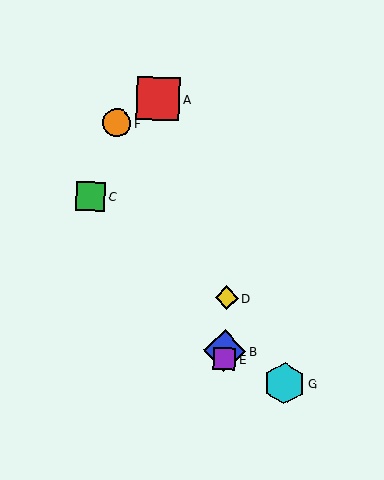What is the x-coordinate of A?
Object A is at x≈158.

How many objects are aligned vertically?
3 objects (B, D, E) are aligned vertically.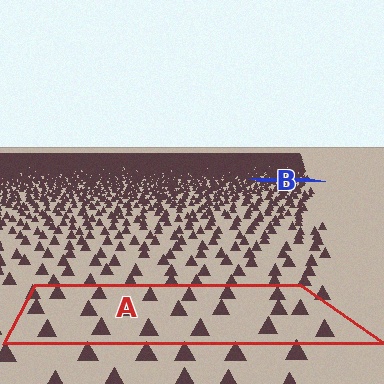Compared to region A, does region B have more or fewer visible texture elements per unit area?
Region B has more texture elements per unit area — they are packed more densely because it is farther away.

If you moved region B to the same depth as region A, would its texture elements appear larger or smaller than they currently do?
They would appear larger. At a closer depth, the same texture elements are projected at a bigger on-screen size.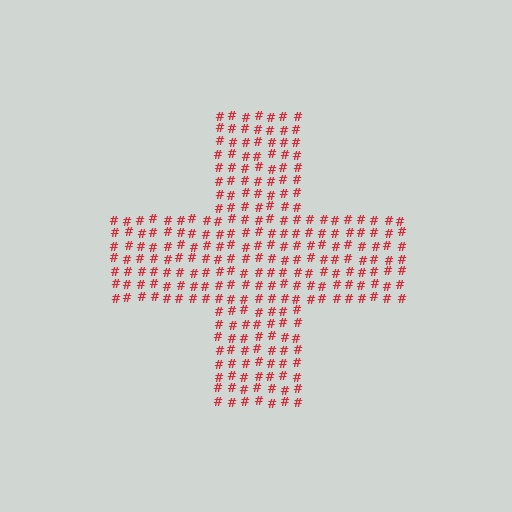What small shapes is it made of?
It is made of small hash symbols.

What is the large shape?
The large shape is a cross.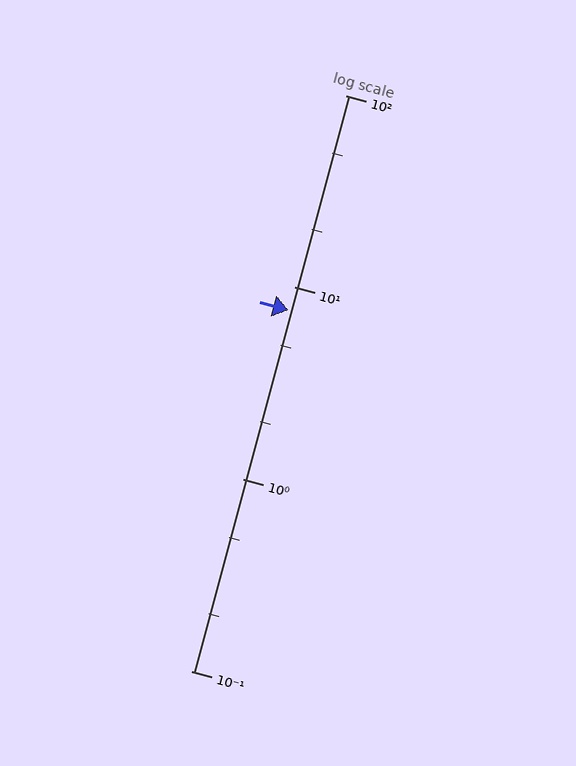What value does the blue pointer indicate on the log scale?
The pointer indicates approximately 7.6.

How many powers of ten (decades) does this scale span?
The scale spans 3 decades, from 0.1 to 100.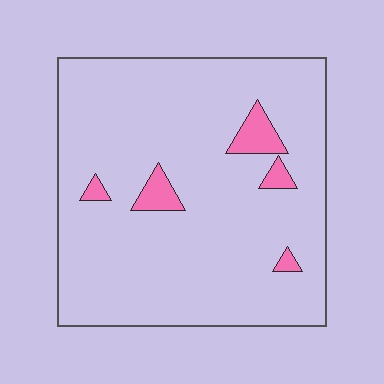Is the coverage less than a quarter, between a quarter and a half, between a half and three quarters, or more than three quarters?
Less than a quarter.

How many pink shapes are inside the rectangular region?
5.